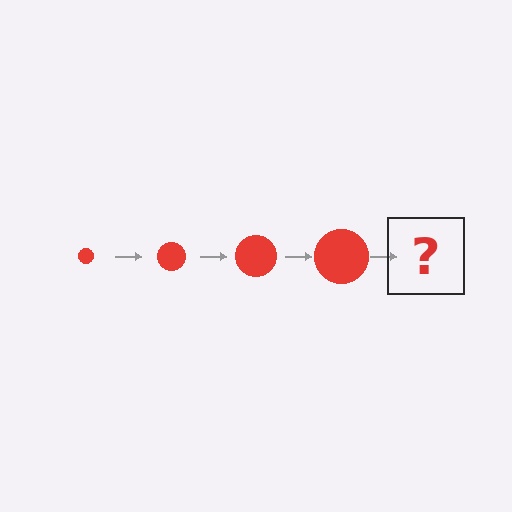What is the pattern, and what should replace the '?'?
The pattern is that the circle gets progressively larger each step. The '?' should be a red circle, larger than the previous one.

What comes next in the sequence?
The next element should be a red circle, larger than the previous one.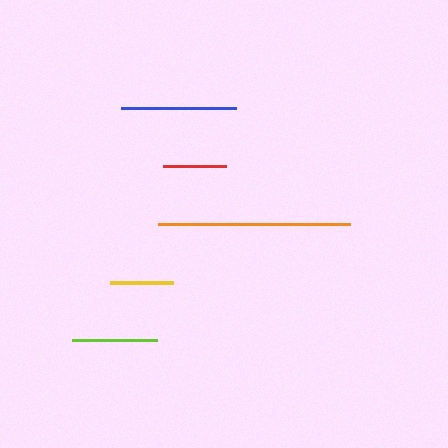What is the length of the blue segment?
The blue segment is approximately 115 pixels long.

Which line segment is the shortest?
The yellow line is the shortest at approximately 64 pixels.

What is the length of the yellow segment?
The yellow segment is approximately 64 pixels long.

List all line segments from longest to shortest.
From longest to shortest: orange, blue, lime, red, yellow.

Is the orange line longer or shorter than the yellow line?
The orange line is longer than the yellow line.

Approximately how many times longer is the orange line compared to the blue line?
The orange line is approximately 1.7 times the length of the blue line.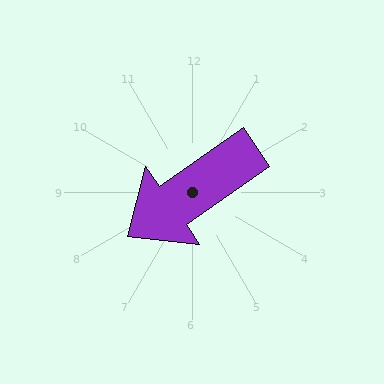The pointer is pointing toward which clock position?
Roughly 8 o'clock.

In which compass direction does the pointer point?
Southwest.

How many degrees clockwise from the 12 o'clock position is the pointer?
Approximately 235 degrees.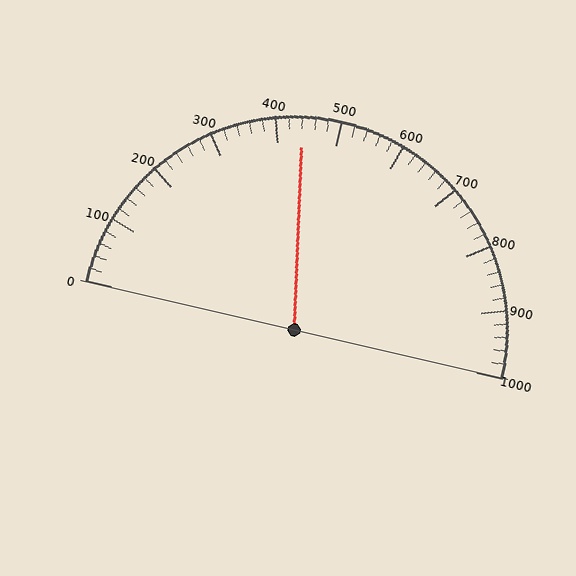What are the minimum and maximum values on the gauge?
The gauge ranges from 0 to 1000.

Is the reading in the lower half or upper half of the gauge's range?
The reading is in the lower half of the range (0 to 1000).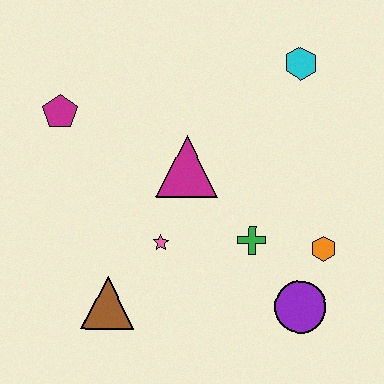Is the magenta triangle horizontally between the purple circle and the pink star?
Yes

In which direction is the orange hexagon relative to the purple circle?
The orange hexagon is above the purple circle.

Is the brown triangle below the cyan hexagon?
Yes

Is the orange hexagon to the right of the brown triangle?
Yes